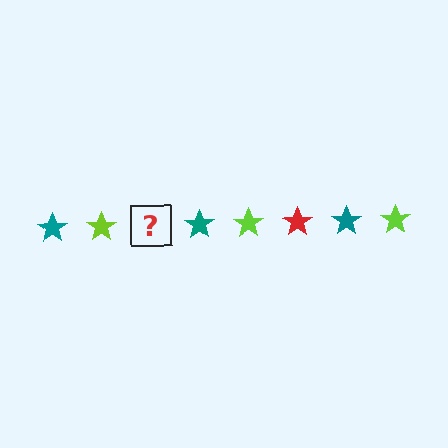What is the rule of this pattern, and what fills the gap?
The rule is that the pattern cycles through teal, lime, red stars. The gap should be filled with a red star.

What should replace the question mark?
The question mark should be replaced with a red star.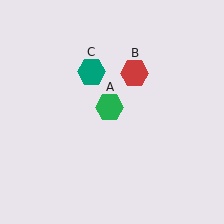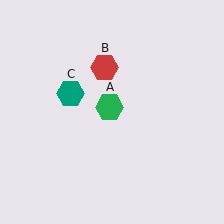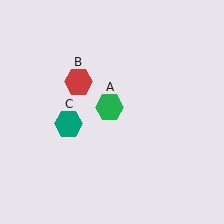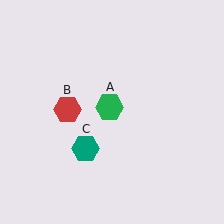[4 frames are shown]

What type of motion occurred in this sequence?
The red hexagon (object B), teal hexagon (object C) rotated counterclockwise around the center of the scene.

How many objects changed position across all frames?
2 objects changed position: red hexagon (object B), teal hexagon (object C).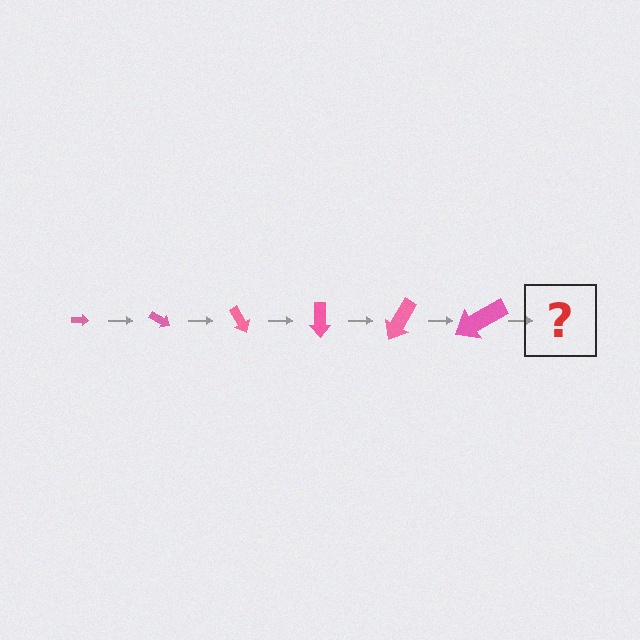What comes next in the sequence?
The next element should be an arrow, larger than the previous one and rotated 180 degrees from the start.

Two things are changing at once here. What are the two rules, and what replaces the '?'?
The two rules are that the arrow grows larger each step and it rotates 30 degrees each step. The '?' should be an arrow, larger than the previous one and rotated 180 degrees from the start.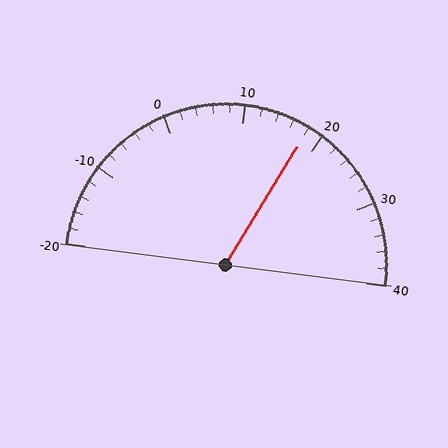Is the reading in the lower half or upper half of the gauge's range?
The reading is in the upper half of the range (-20 to 40).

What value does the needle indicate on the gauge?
The needle indicates approximately 18.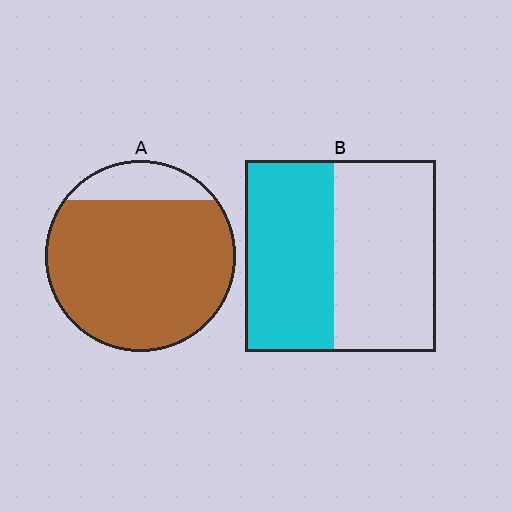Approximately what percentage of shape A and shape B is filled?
A is approximately 85% and B is approximately 45%.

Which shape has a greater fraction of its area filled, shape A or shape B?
Shape A.